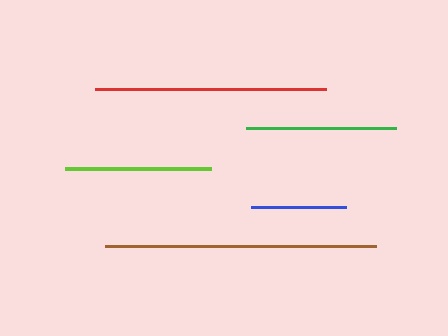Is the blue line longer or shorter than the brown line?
The brown line is longer than the blue line.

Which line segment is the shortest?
The blue line is the shortest at approximately 94 pixels.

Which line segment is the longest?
The brown line is the longest at approximately 271 pixels.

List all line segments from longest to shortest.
From longest to shortest: brown, red, green, lime, blue.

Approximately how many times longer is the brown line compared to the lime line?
The brown line is approximately 1.9 times the length of the lime line.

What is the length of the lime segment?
The lime segment is approximately 146 pixels long.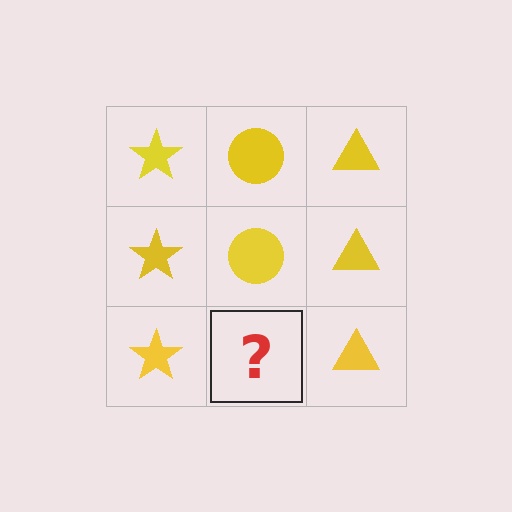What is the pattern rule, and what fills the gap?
The rule is that each column has a consistent shape. The gap should be filled with a yellow circle.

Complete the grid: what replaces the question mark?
The question mark should be replaced with a yellow circle.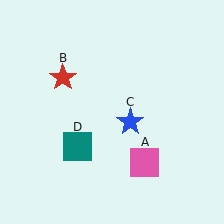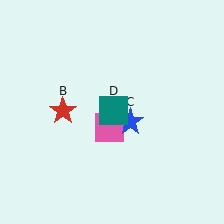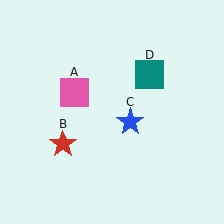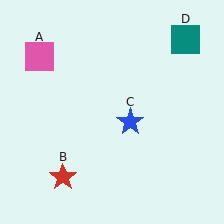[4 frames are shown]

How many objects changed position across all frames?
3 objects changed position: pink square (object A), red star (object B), teal square (object D).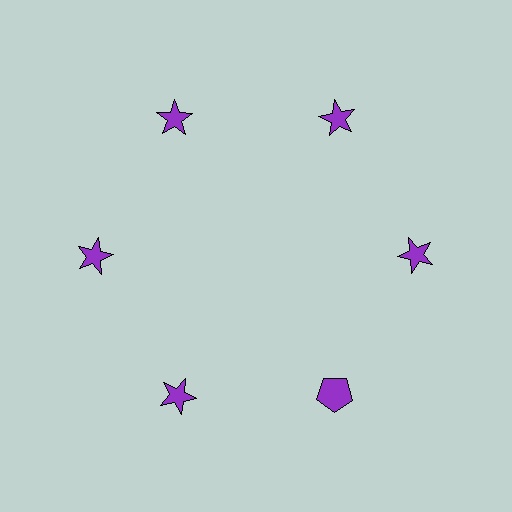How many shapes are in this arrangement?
There are 6 shapes arranged in a ring pattern.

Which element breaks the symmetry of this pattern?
The purple pentagon at roughly the 5 o'clock position breaks the symmetry. All other shapes are purple stars.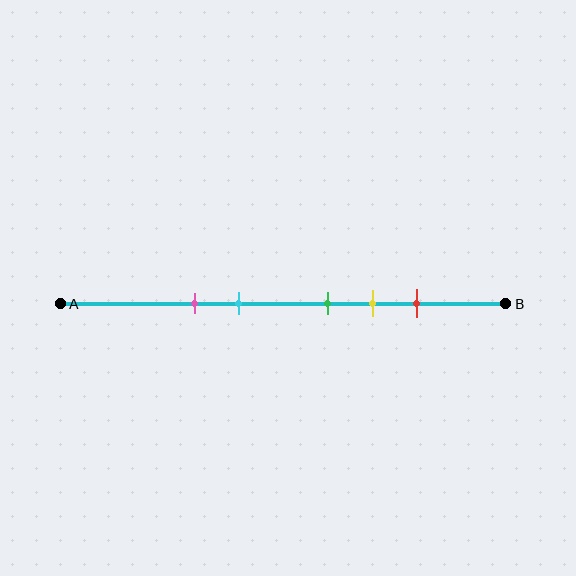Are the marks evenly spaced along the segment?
No, the marks are not evenly spaced.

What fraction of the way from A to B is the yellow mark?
The yellow mark is approximately 70% (0.7) of the way from A to B.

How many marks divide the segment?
There are 5 marks dividing the segment.